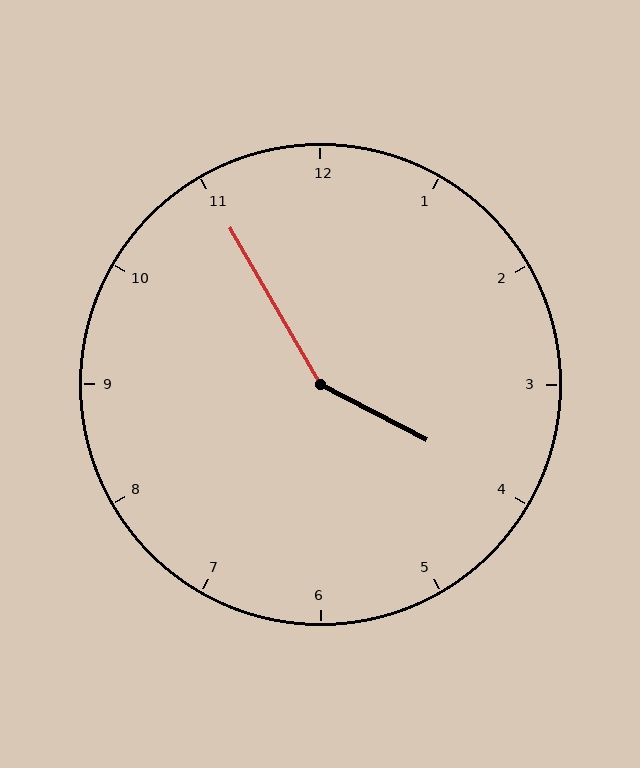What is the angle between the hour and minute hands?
Approximately 148 degrees.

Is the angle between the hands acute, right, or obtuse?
It is obtuse.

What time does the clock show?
3:55.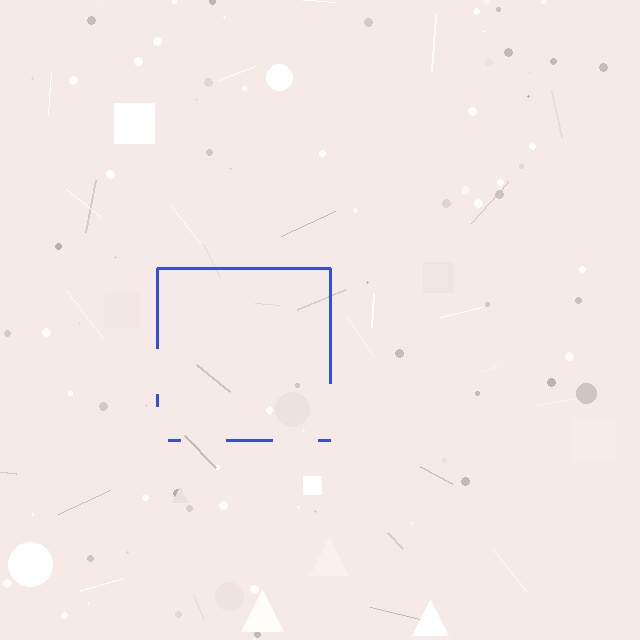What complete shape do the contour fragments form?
The contour fragments form a square.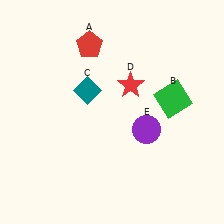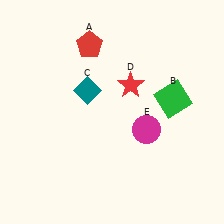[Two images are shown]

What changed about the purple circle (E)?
In Image 1, E is purple. In Image 2, it changed to magenta.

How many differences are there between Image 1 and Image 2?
There is 1 difference between the two images.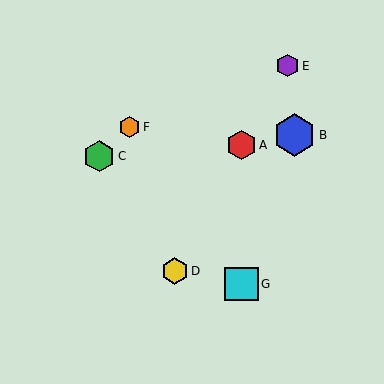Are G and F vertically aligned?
No, G is at x≈242 and F is at x≈129.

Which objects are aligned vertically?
Objects A, G are aligned vertically.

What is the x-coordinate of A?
Object A is at x≈242.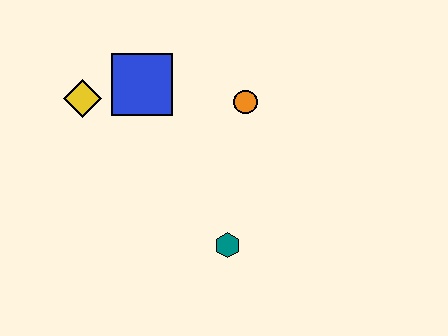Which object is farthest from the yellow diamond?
The teal hexagon is farthest from the yellow diamond.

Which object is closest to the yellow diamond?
The blue square is closest to the yellow diamond.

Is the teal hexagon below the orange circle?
Yes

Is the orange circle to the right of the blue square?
Yes